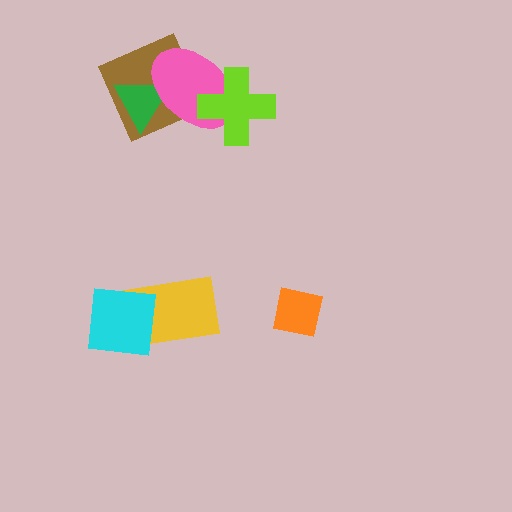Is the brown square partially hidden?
Yes, it is partially covered by another shape.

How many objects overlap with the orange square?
0 objects overlap with the orange square.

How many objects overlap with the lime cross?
1 object overlaps with the lime cross.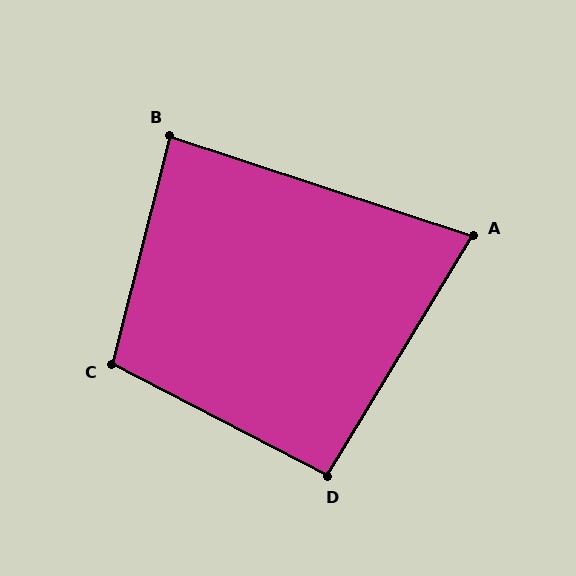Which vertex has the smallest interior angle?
A, at approximately 77 degrees.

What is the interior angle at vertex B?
Approximately 86 degrees (approximately right).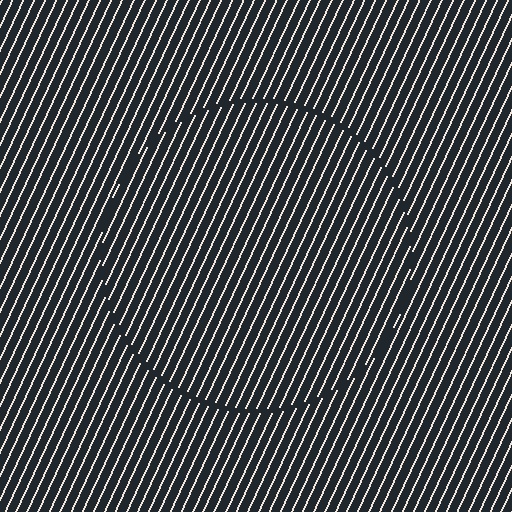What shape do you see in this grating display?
An illusory circle. The interior of the shape contains the same grating, shifted by half a period — the contour is defined by the phase discontinuity where line-ends from the inner and outer gratings abut.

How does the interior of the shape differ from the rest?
The interior of the shape contains the same grating, shifted by half a period — the contour is defined by the phase discontinuity where line-ends from the inner and outer gratings abut.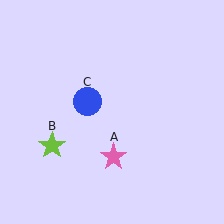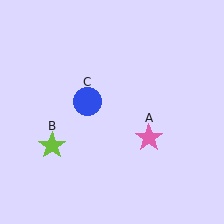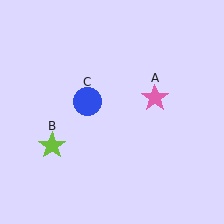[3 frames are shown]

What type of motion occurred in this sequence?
The pink star (object A) rotated counterclockwise around the center of the scene.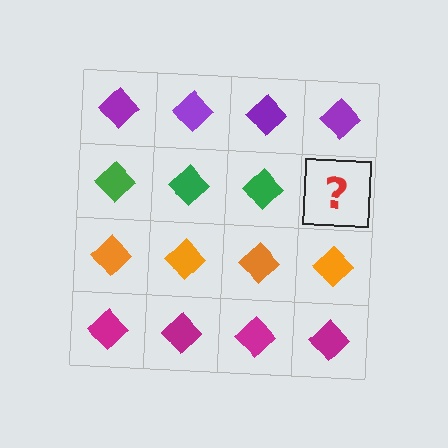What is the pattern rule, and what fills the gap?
The rule is that each row has a consistent color. The gap should be filled with a green diamond.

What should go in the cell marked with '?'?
The missing cell should contain a green diamond.